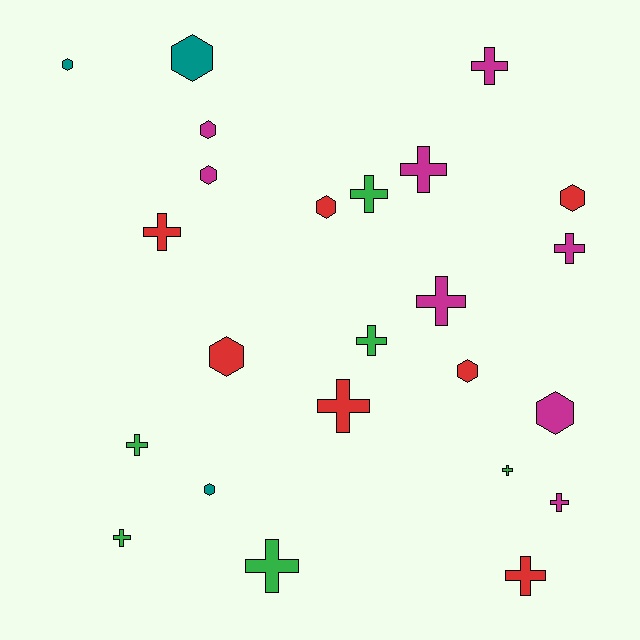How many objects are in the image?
There are 24 objects.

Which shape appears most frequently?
Cross, with 14 objects.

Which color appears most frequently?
Magenta, with 8 objects.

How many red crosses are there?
There are 3 red crosses.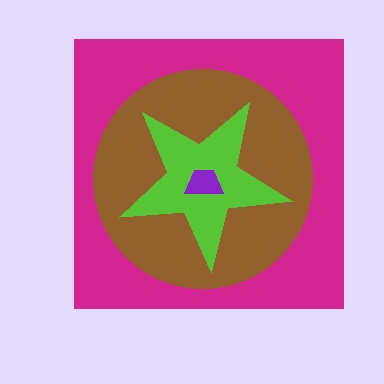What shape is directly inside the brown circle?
The lime star.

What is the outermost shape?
The magenta square.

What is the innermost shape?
The purple trapezoid.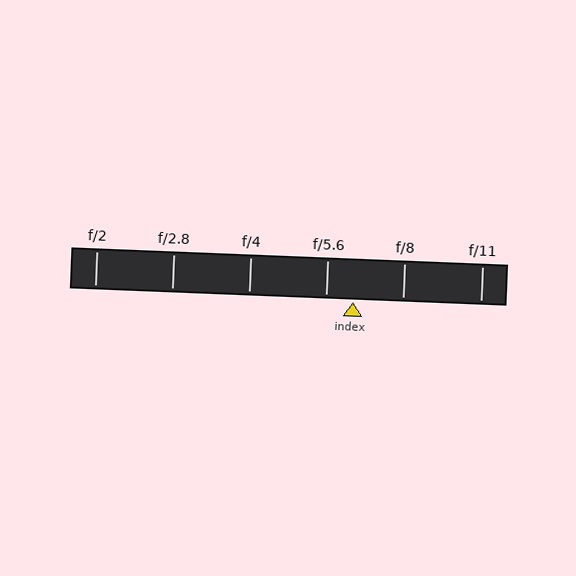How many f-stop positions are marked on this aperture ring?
There are 6 f-stop positions marked.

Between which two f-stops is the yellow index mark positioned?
The index mark is between f/5.6 and f/8.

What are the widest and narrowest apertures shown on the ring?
The widest aperture shown is f/2 and the narrowest is f/11.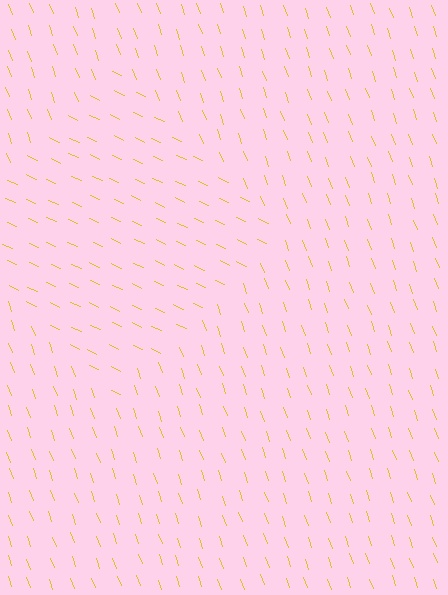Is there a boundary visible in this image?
Yes, there is a texture boundary formed by a change in line orientation.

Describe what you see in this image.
The image is filled with small yellow line segments. A diamond region in the image has lines oriented differently from the surrounding lines, creating a visible texture boundary.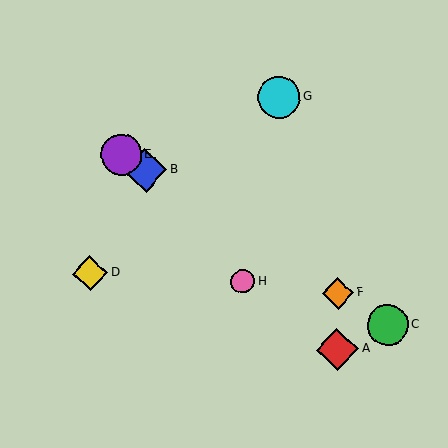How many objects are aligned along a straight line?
4 objects (B, C, E, F) are aligned along a straight line.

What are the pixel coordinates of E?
Object E is at (121, 155).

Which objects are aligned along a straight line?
Objects B, C, E, F are aligned along a straight line.